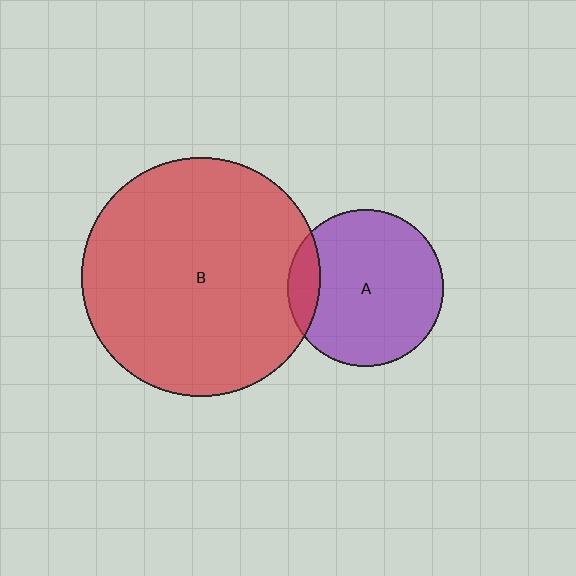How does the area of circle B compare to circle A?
Approximately 2.3 times.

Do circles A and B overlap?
Yes.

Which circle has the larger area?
Circle B (red).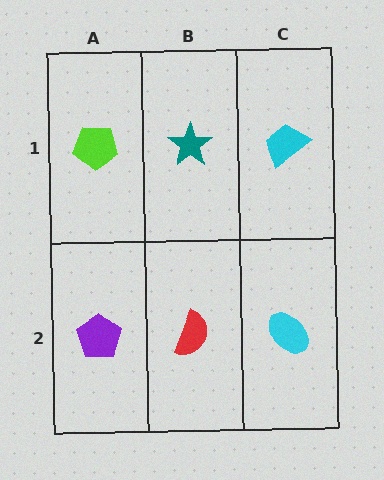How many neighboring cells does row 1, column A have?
2.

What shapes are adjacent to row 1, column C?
A cyan ellipse (row 2, column C), a teal star (row 1, column B).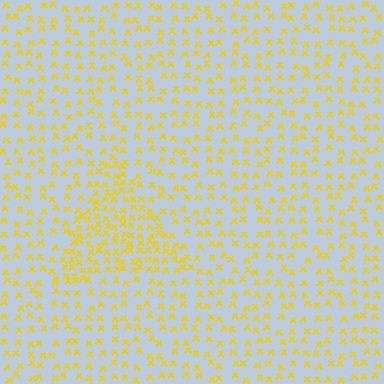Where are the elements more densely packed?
The elements are more densely packed inside the triangle boundary.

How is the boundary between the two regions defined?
The boundary is defined by a change in element density (approximately 2.0x ratio). All elements are the same color, size, and shape.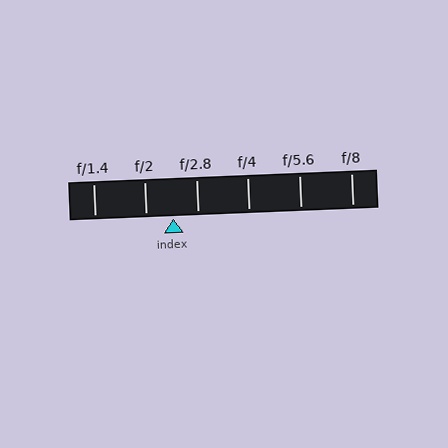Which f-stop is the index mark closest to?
The index mark is closest to f/2.8.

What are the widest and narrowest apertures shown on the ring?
The widest aperture shown is f/1.4 and the narrowest is f/8.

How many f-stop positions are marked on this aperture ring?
There are 6 f-stop positions marked.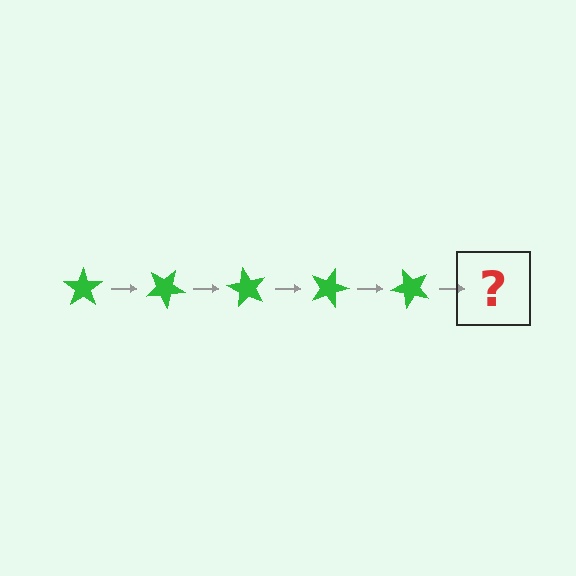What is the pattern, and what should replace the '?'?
The pattern is that the star rotates 30 degrees each step. The '?' should be a green star rotated 150 degrees.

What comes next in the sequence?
The next element should be a green star rotated 150 degrees.